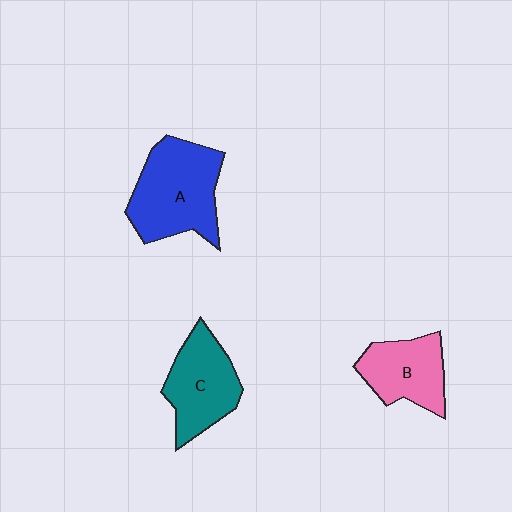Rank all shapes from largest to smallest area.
From largest to smallest: A (blue), C (teal), B (pink).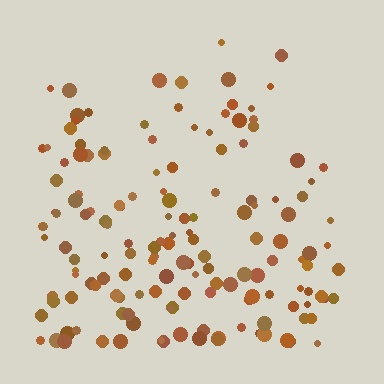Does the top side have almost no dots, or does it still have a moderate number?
Still a moderate number, just noticeably fewer than the bottom.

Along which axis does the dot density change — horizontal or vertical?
Vertical.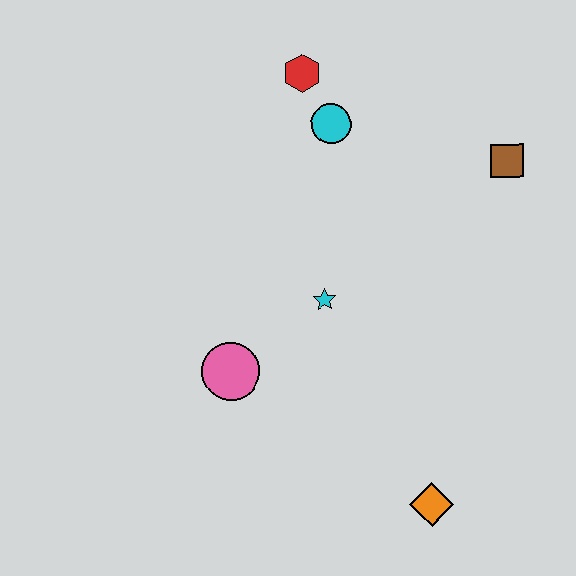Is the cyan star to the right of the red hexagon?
Yes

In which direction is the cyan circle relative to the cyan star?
The cyan circle is above the cyan star.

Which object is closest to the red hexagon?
The cyan circle is closest to the red hexagon.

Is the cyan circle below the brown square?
No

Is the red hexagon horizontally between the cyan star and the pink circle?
Yes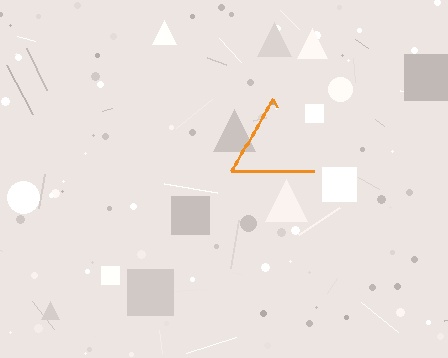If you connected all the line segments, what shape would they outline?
They would outline a triangle.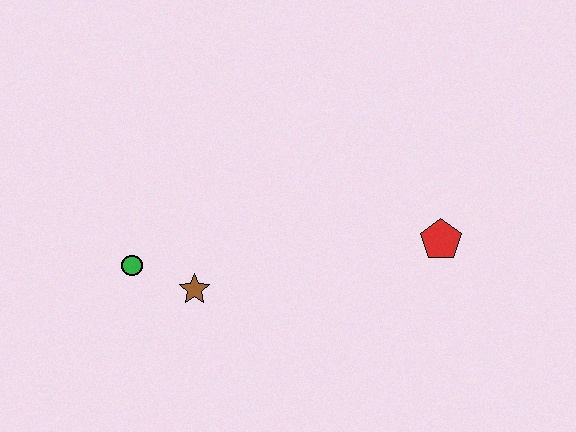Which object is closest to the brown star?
The green circle is closest to the brown star.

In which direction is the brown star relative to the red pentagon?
The brown star is to the left of the red pentagon.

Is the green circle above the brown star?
Yes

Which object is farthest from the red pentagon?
The green circle is farthest from the red pentagon.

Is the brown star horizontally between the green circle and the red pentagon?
Yes